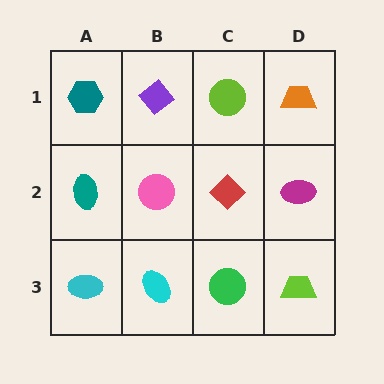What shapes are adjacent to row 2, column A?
A teal hexagon (row 1, column A), a cyan ellipse (row 3, column A), a pink circle (row 2, column B).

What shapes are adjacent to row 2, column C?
A lime circle (row 1, column C), a green circle (row 3, column C), a pink circle (row 2, column B), a magenta ellipse (row 2, column D).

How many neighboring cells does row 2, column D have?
3.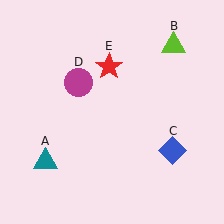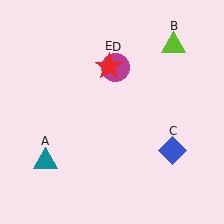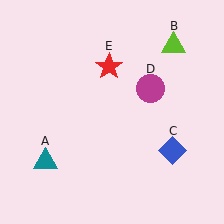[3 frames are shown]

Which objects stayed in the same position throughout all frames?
Teal triangle (object A) and lime triangle (object B) and blue diamond (object C) and red star (object E) remained stationary.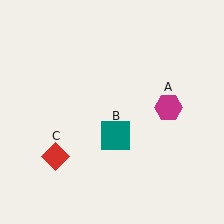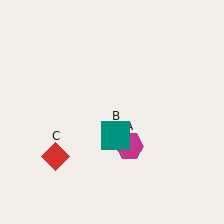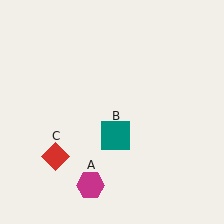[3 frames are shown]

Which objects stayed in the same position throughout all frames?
Teal square (object B) and red diamond (object C) remained stationary.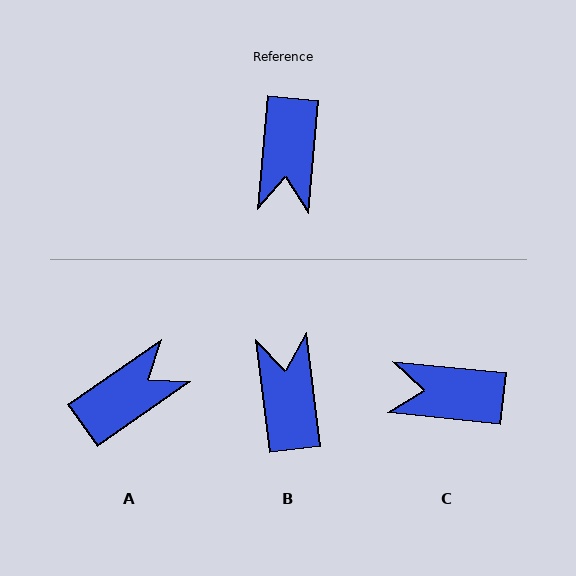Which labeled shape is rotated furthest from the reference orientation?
B, about 168 degrees away.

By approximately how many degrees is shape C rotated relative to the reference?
Approximately 90 degrees clockwise.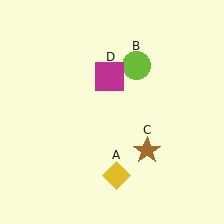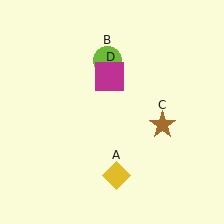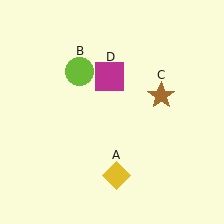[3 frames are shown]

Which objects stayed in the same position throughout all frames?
Yellow diamond (object A) and magenta square (object D) remained stationary.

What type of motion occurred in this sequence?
The lime circle (object B), brown star (object C) rotated counterclockwise around the center of the scene.